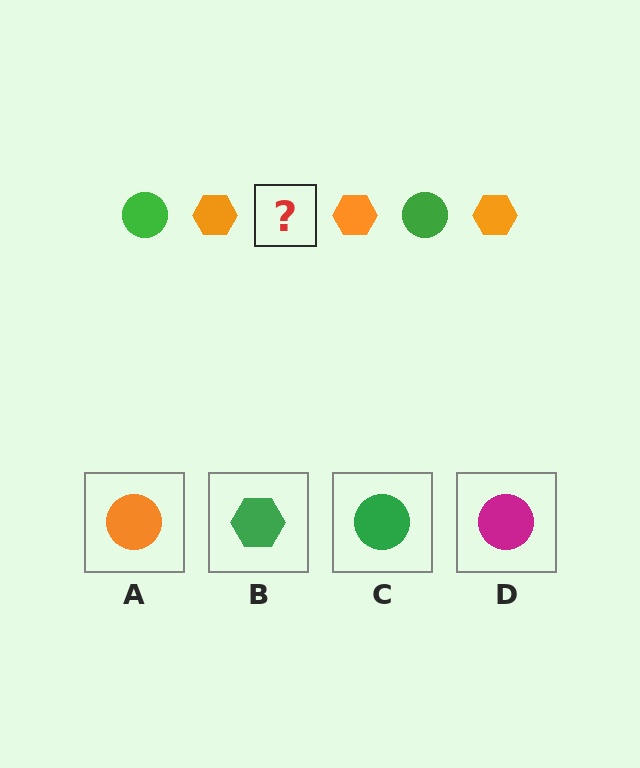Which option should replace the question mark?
Option C.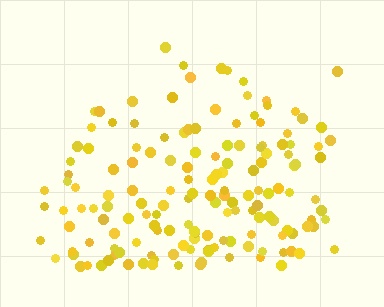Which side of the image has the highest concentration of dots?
The bottom.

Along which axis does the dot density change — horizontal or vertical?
Vertical.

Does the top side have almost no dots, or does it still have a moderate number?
Still a moderate number, just noticeably fewer than the bottom.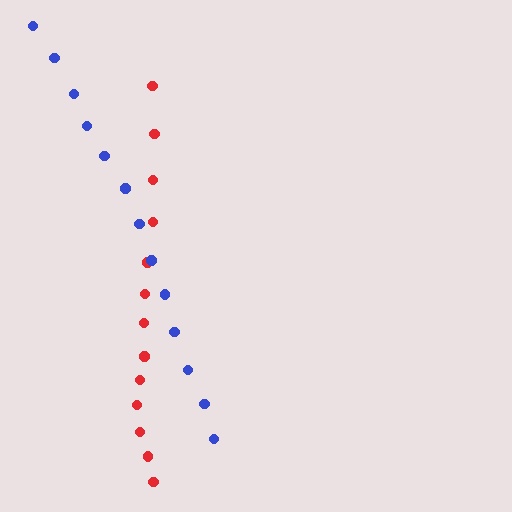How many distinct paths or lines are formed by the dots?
There are 2 distinct paths.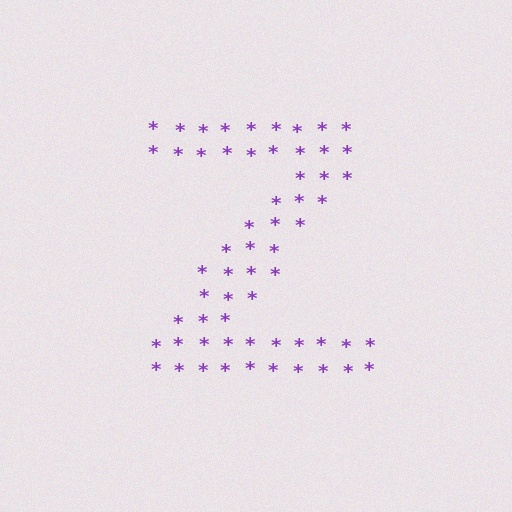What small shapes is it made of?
It is made of small asterisks.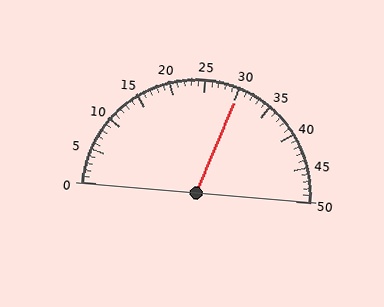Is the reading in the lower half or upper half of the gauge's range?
The reading is in the upper half of the range (0 to 50).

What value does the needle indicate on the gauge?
The needle indicates approximately 30.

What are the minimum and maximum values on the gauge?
The gauge ranges from 0 to 50.